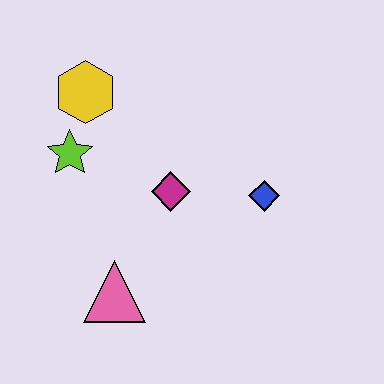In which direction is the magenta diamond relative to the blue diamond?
The magenta diamond is to the left of the blue diamond.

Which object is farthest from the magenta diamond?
The yellow hexagon is farthest from the magenta diamond.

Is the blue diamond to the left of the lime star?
No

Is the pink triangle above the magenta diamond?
No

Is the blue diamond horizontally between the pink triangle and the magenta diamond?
No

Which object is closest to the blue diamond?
The magenta diamond is closest to the blue diamond.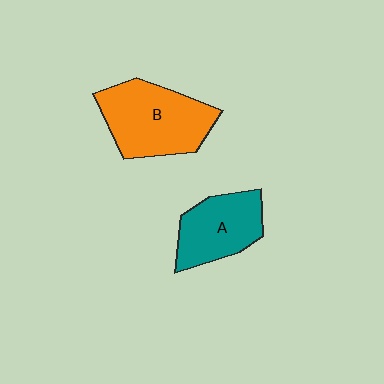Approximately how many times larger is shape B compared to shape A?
Approximately 1.4 times.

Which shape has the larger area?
Shape B (orange).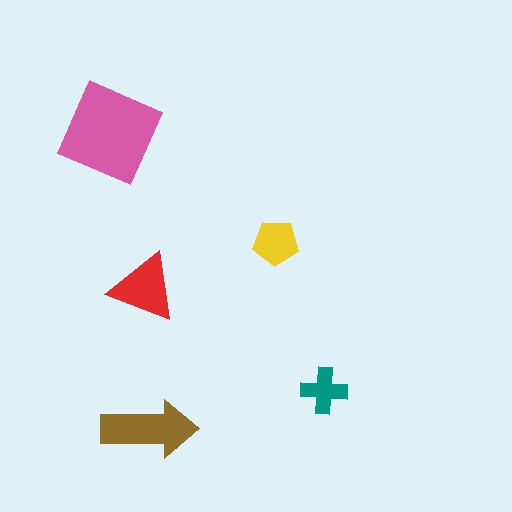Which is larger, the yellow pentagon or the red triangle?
The red triangle.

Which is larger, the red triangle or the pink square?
The pink square.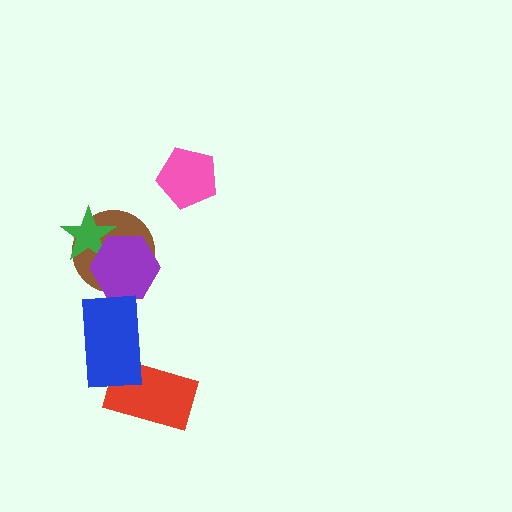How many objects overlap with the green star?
2 objects overlap with the green star.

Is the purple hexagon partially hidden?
No, no other shape covers it.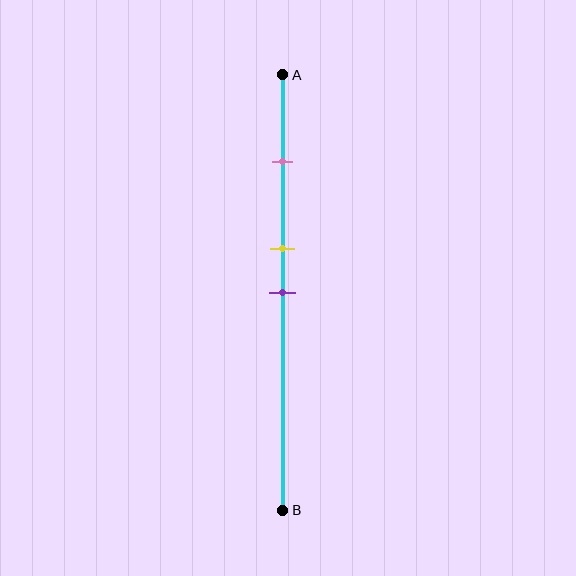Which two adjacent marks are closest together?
The yellow and purple marks are the closest adjacent pair.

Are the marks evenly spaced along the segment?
No, the marks are not evenly spaced.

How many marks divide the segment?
There are 3 marks dividing the segment.